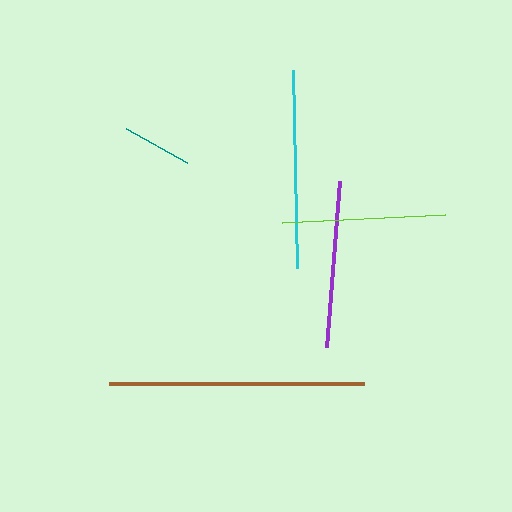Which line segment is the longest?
The brown line is the longest at approximately 255 pixels.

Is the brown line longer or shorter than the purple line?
The brown line is longer than the purple line.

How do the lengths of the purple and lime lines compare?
The purple and lime lines are approximately the same length.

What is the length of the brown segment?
The brown segment is approximately 255 pixels long.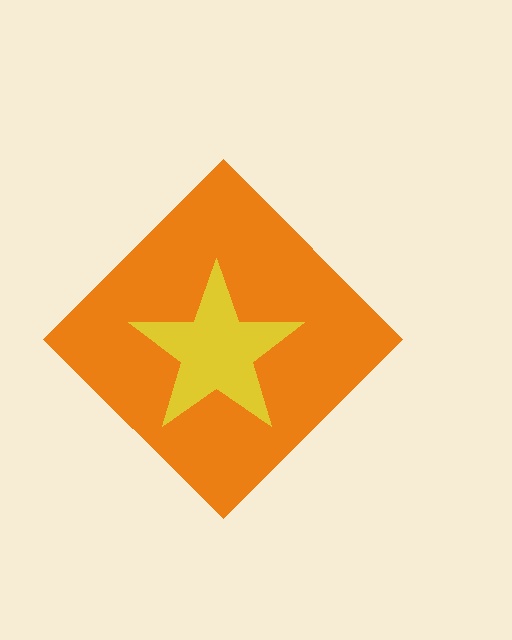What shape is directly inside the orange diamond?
The yellow star.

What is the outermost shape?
The orange diamond.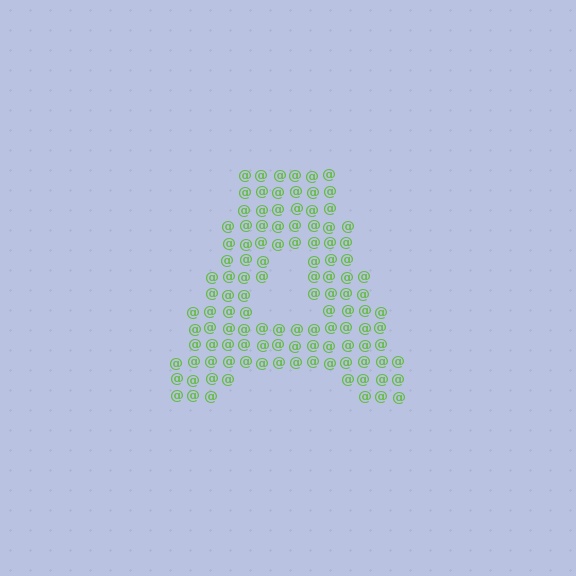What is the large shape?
The large shape is the letter A.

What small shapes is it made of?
It is made of small at signs.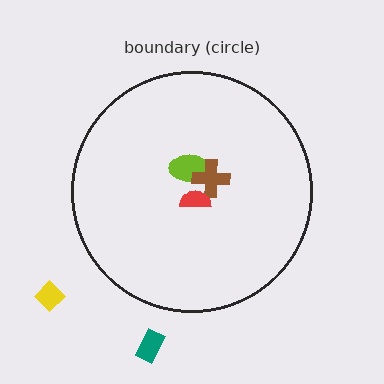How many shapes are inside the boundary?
3 inside, 2 outside.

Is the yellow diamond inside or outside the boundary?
Outside.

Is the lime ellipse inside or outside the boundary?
Inside.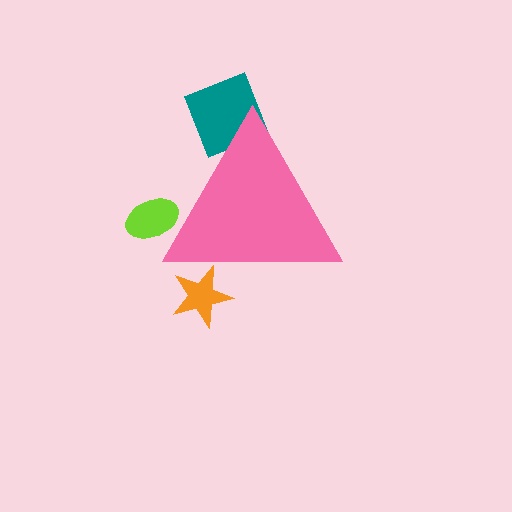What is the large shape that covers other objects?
A pink triangle.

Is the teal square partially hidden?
Yes, the teal square is partially hidden behind the pink triangle.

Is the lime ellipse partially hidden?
Yes, the lime ellipse is partially hidden behind the pink triangle.